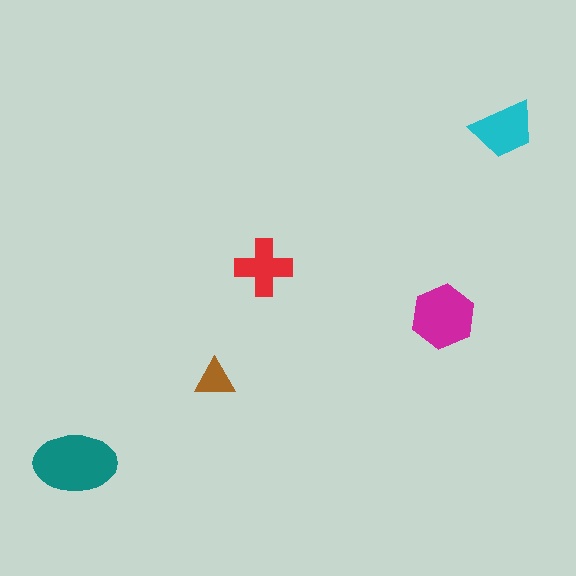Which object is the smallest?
The brown triangle.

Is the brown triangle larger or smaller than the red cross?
Smaller.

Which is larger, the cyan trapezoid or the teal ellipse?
The teal ellipse.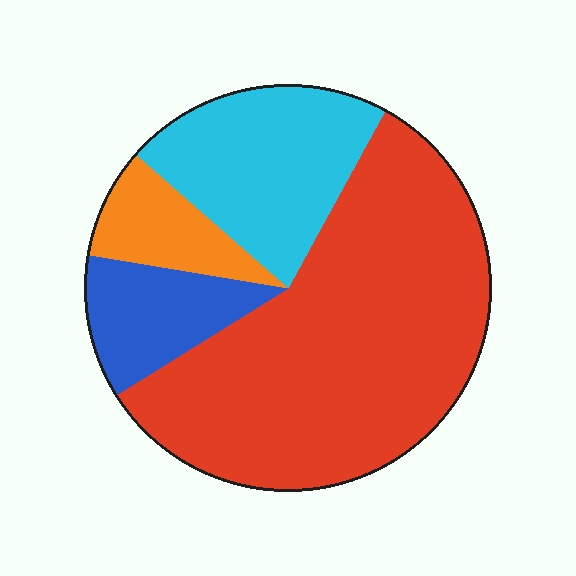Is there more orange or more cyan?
Cyan.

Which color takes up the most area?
Red, at roughly 60%.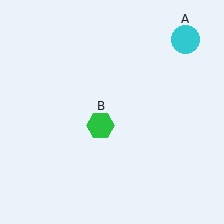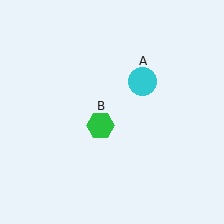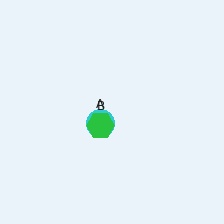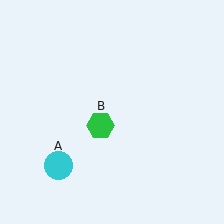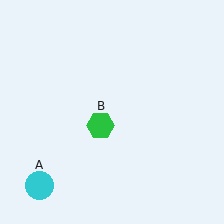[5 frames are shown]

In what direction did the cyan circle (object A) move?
The cyan circle (object A) moved down and to the left.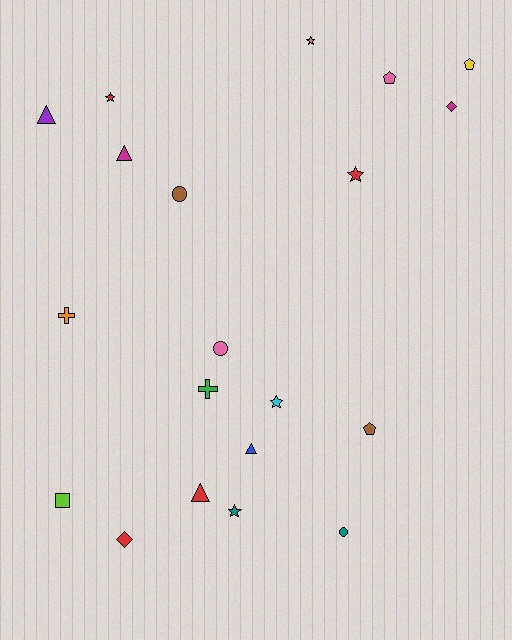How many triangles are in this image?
There are 4 triangles.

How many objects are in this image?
There are 20 objects.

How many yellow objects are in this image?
There is 1 yellow object.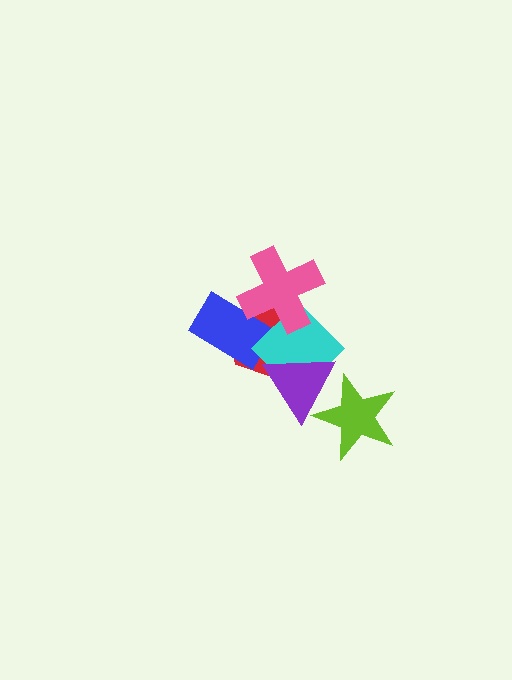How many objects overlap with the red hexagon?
4 objects overlap with the red hexagon.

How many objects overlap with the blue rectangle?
3 objects overlap with the blue rectangle.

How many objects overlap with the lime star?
1 object overlaps with the lime star.